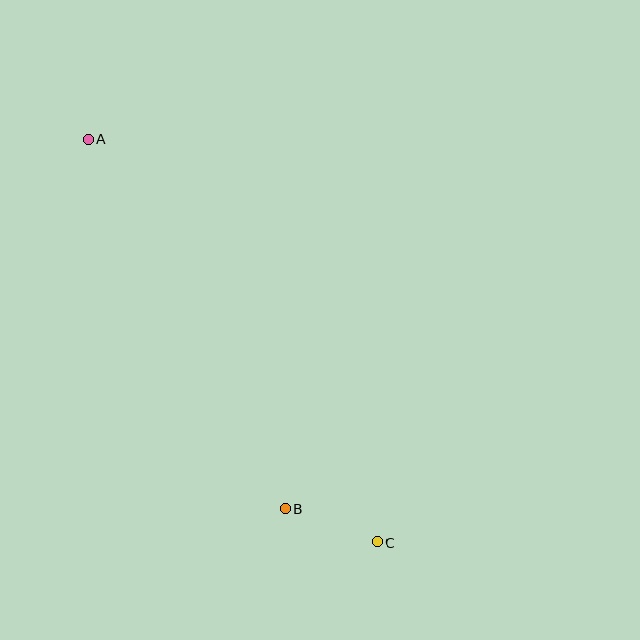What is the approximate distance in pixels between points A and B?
The distance between A and B is approximately 419 pixels.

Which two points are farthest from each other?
Points A and C are farthest from each other.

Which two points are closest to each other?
Points B and C are closest to each other.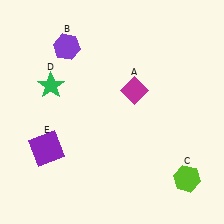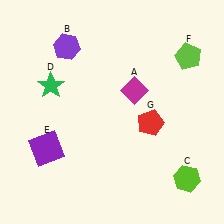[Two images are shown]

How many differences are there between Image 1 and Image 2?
There are 2 differences between the two images.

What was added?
A lime pentagon (F), a red pentagon (G) were added in Image 2.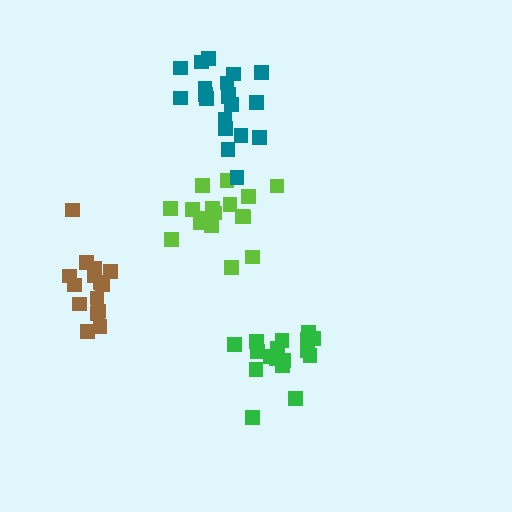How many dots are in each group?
Group 1: 17 dots, Group 2: 16 dots, Group 3: 17 dots, Group 4: 20 dots (70 total).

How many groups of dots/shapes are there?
There are 4 groups.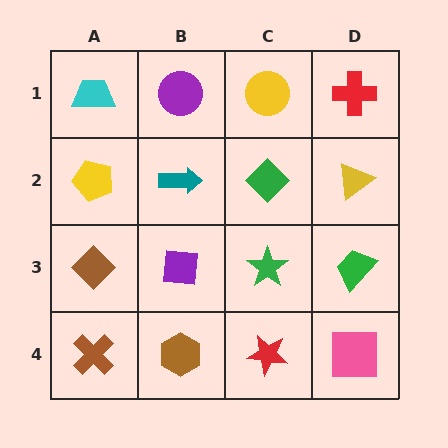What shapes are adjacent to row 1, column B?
A teal arrow (row 2, column B), a cyan trapezoid (row 1, column A), a yellow circle (row 1, column C).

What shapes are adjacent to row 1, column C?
A green diamond (row 2, column C), a purple circle (row 1, column B), a red cross (row 1, column D).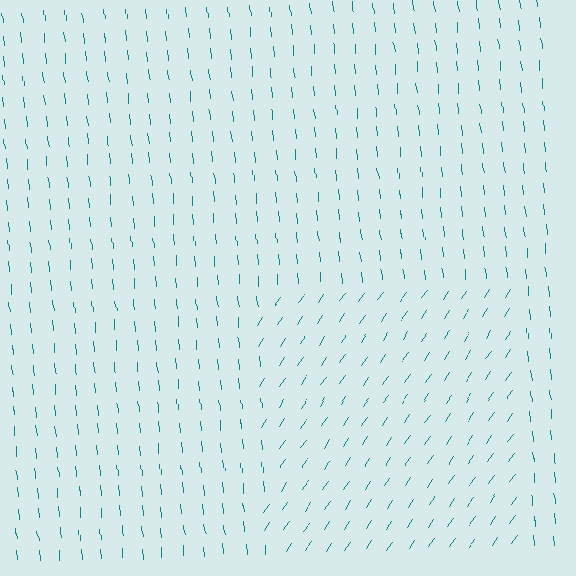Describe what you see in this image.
The image is filled with small teal line segments. A rectangle region in the image has lines oriented differently from the surrounding lines, creating a visible texture boundary.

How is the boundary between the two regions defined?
The boundary is defined purely by a change in line orientation (approximately 39 degrees difference). All lines are the same color and thickness.